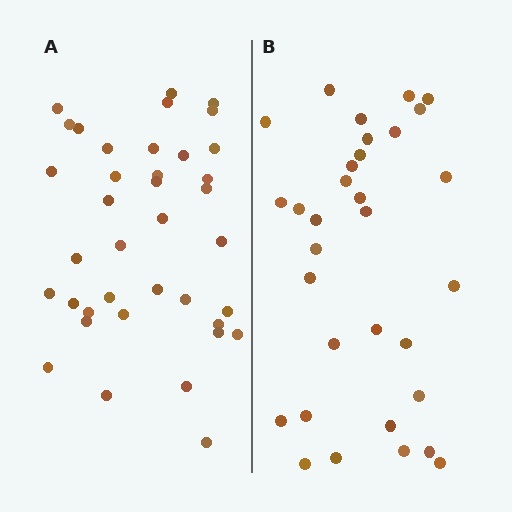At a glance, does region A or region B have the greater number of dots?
Region A (the left region) has more dots.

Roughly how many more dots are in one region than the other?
Region A has about 6 more dots than region B.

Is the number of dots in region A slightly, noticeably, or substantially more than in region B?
Region A has only slightly more — the two regions are fairly close. The ratio is roughly 1.2 to 1.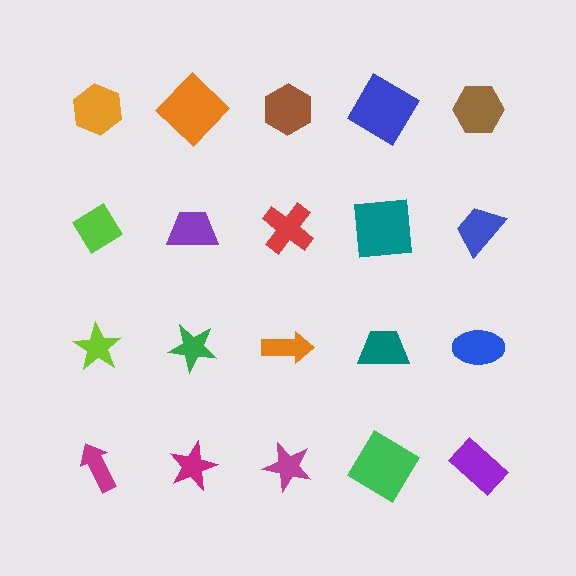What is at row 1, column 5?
A brown hexagon.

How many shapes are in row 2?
5 shapes.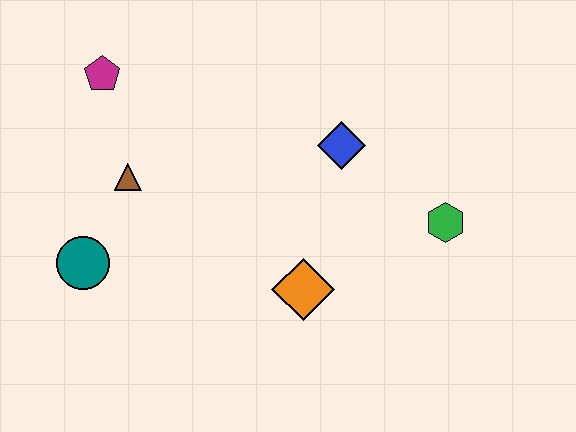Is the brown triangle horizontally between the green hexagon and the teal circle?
Yes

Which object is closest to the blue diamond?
The green hexagon is closest to the blue diamond.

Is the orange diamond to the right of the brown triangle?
Yes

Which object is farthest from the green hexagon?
The magenta pentagon is farthest from the green hexagon.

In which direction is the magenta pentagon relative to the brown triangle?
The magenta pentagon is above the brown triangle.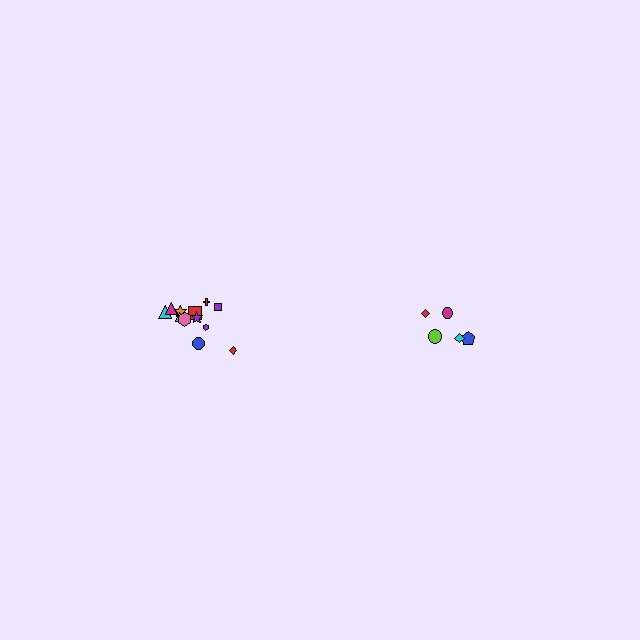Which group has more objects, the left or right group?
The left group.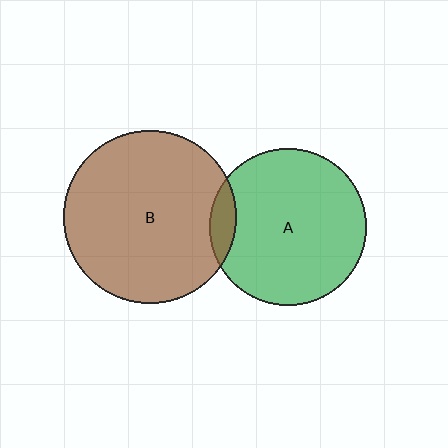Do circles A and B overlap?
Yes.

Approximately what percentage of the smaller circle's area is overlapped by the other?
Approximately 10%.